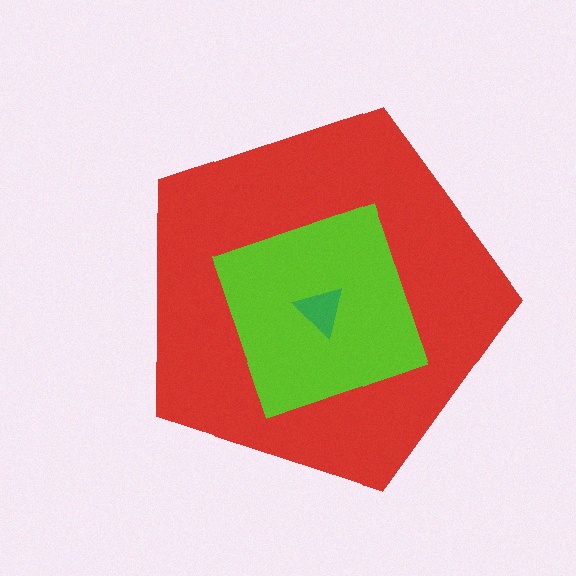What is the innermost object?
The green triangle.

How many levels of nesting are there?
3.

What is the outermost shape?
The red pentagon.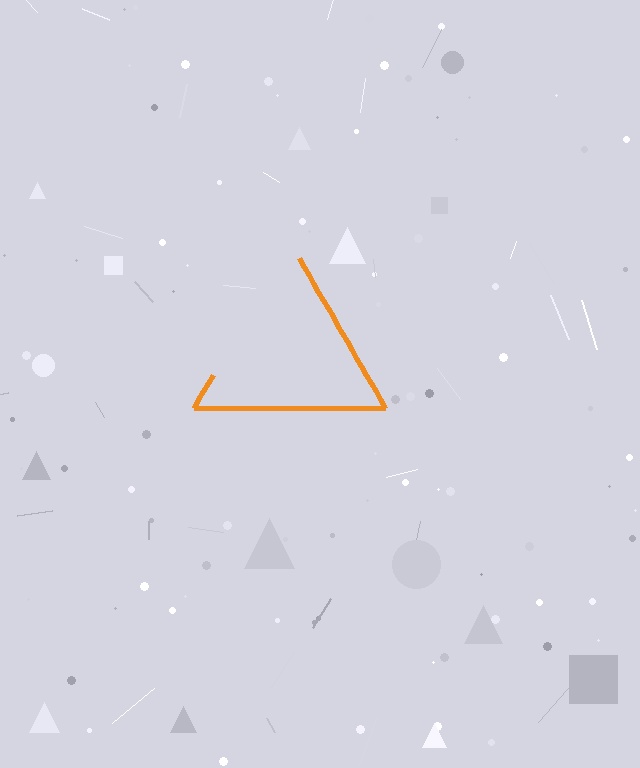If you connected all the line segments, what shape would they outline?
They would outline a triangle.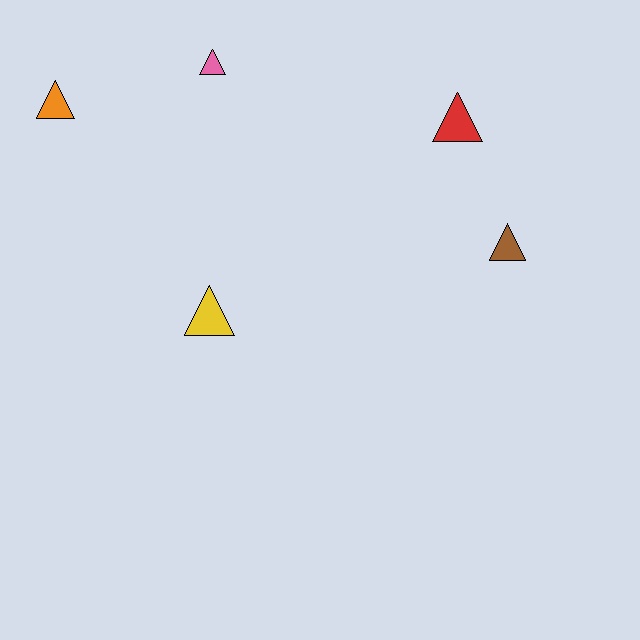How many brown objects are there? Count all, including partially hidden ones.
There is 1 brown object.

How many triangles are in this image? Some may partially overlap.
There are 5 triangles.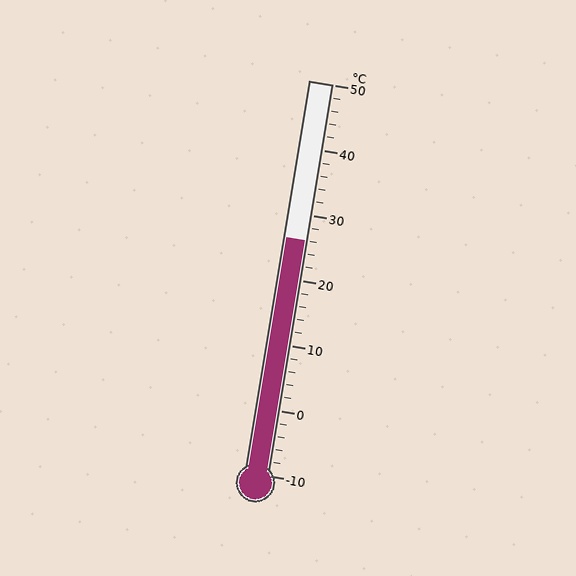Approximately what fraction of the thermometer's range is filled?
The thermometer is filled to approximately 60% of its range.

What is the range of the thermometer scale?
The thermometer scale ranges from -10°C to 50°C.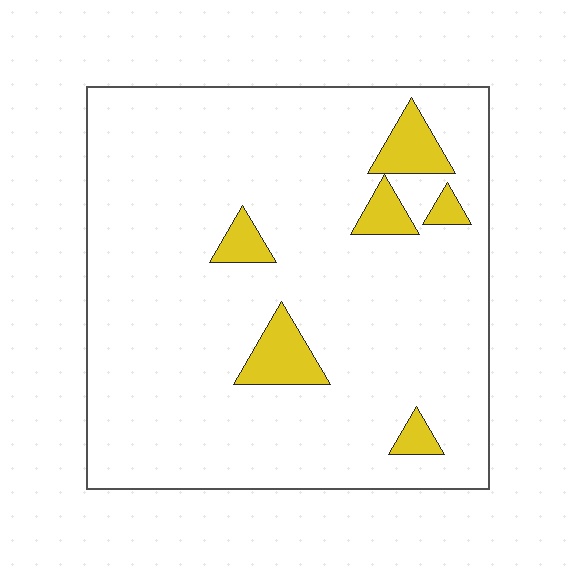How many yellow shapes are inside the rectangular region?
6.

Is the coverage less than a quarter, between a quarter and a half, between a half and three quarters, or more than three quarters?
Less than a quarter.